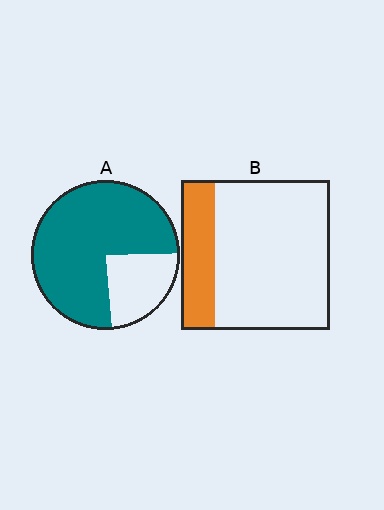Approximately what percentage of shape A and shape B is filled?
A is approximately 75% and B is approximately 25%.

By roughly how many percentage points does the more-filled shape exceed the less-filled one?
By roughly 55 percentage points (A over B).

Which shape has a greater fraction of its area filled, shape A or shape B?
Shape A.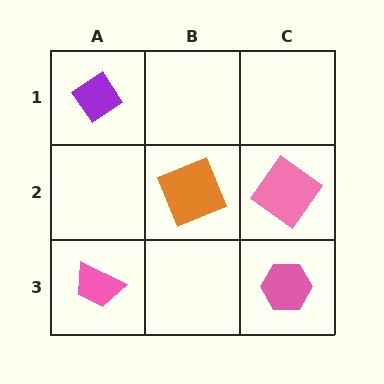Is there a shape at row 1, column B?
No, that cell is empty.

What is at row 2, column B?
An orange square.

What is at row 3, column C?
A pink hexagon.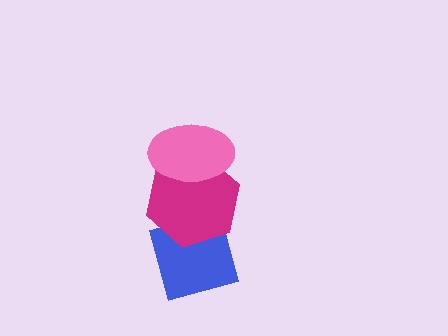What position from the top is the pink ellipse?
The pink ellipse is 1st from the top.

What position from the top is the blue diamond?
The blue diamond is 3rd from the top.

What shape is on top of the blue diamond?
The magenta hexagon is on top of the blue diamond.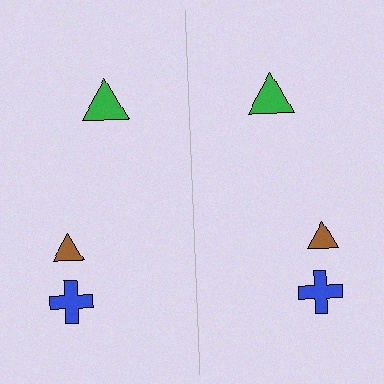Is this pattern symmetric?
Yes, this pattern has bilateral (reflection) symmetry.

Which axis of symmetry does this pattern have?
The pattern has a vertical axis of symmetry running through the center of the image.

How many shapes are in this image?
There are 6 shapes in this image.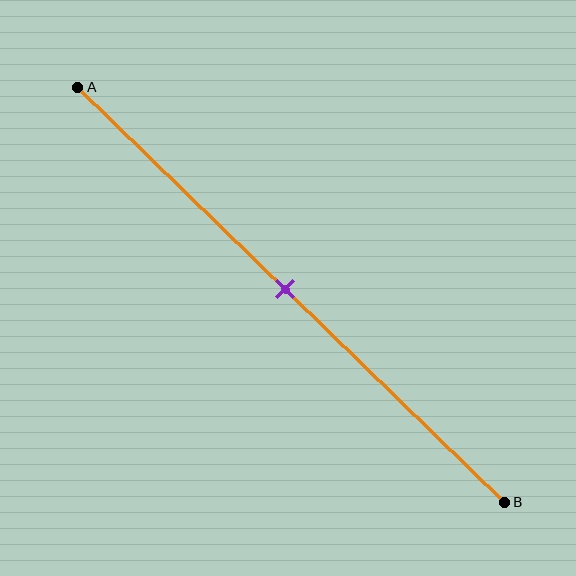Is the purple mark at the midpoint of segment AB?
Yes, the mark is approximately at the midpoint.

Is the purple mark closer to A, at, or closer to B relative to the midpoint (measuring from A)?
The purple mark is approximately at the midpoint of segment AB.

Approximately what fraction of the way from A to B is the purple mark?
The purple mark is approximately 50% of the way from A to B.